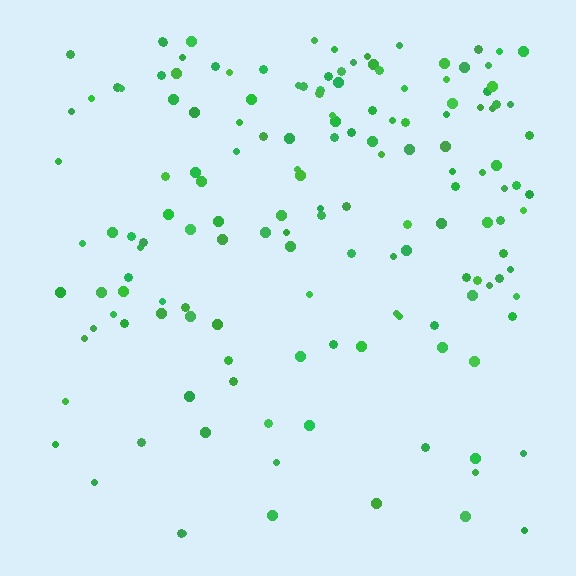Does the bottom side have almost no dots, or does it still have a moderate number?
Still a moderate number, just noticeably fewer than the top.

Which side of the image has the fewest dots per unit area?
The bottom.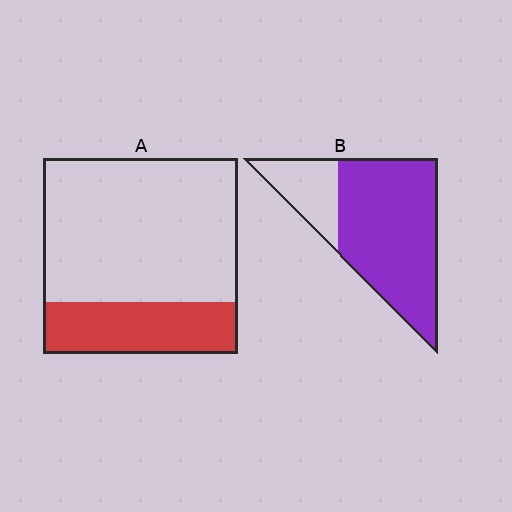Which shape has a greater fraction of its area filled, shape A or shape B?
Shape B.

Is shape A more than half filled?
No.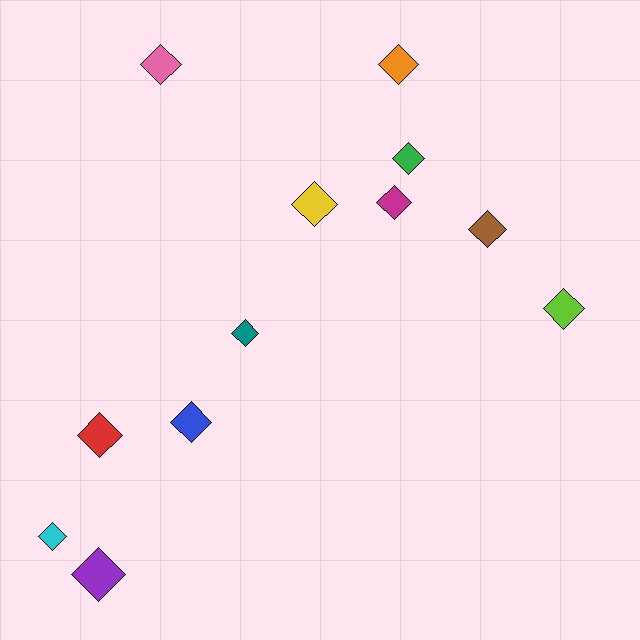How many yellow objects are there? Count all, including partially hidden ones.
There is 1 yellow object.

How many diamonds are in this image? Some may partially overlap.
There are 12 diamonds.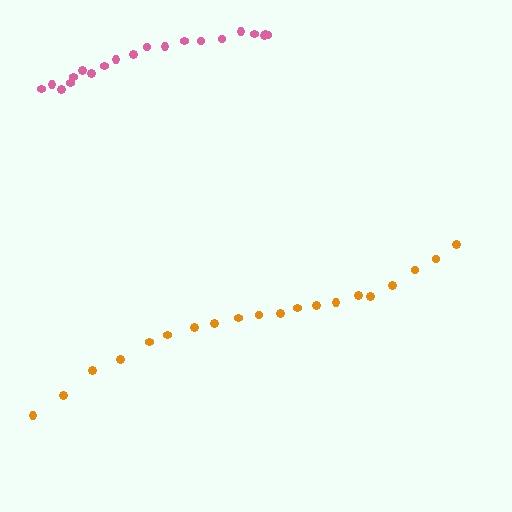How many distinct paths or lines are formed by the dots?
There are 2 distinct paths.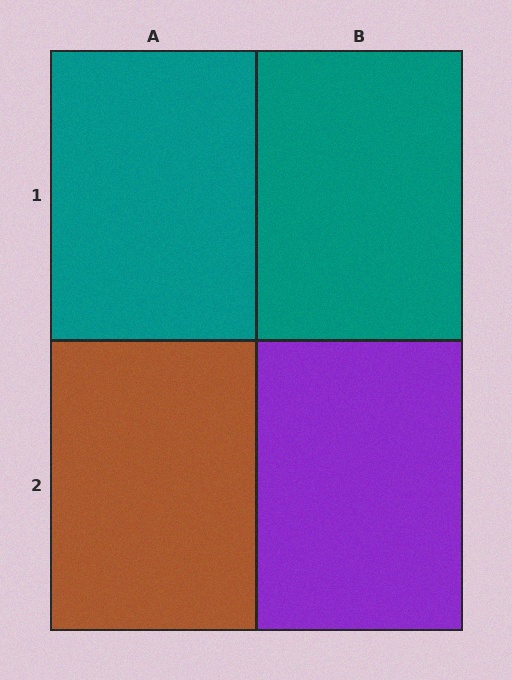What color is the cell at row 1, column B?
Teal.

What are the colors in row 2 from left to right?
Brown, purple.